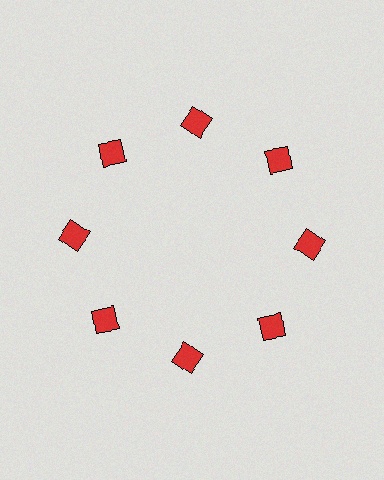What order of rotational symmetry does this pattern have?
This pattern has 8-fold rotational symmetry.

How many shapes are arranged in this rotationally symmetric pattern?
There are 8 shapes, arranged in 8 groups of 1.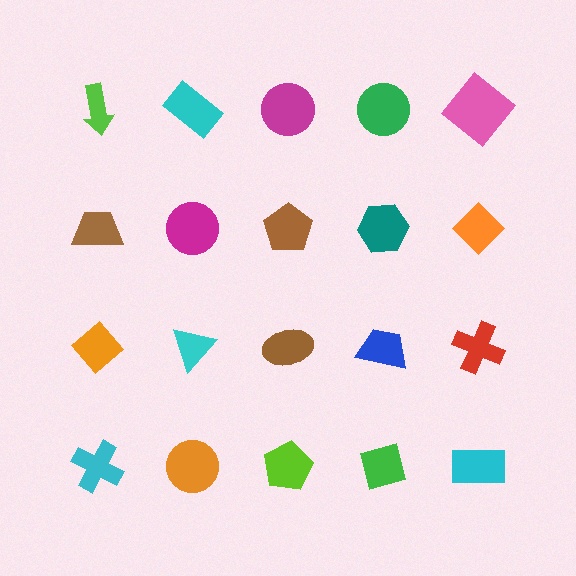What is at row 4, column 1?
A cyan cross.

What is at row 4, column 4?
A green square.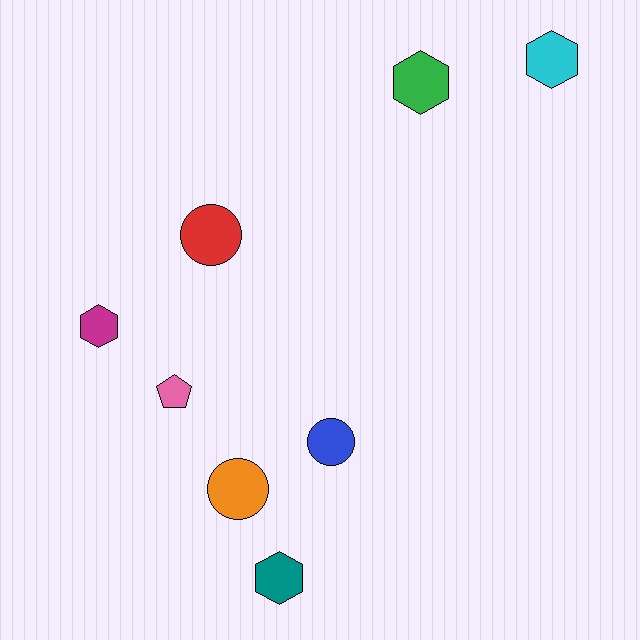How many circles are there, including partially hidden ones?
There are 3 circles.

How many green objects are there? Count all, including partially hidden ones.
There is 1 green object.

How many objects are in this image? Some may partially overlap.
There are 8 objects.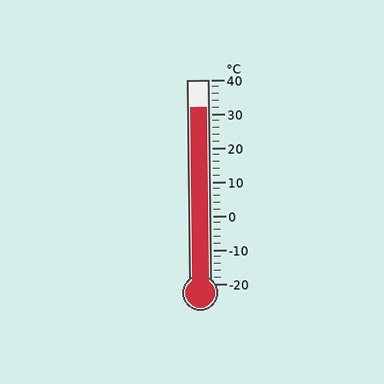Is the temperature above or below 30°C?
The temperature is above 30°C.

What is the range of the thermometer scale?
The thermometer scale ranges from -20°C to 40°C.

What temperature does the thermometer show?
The thermometer shows approximately 32°C.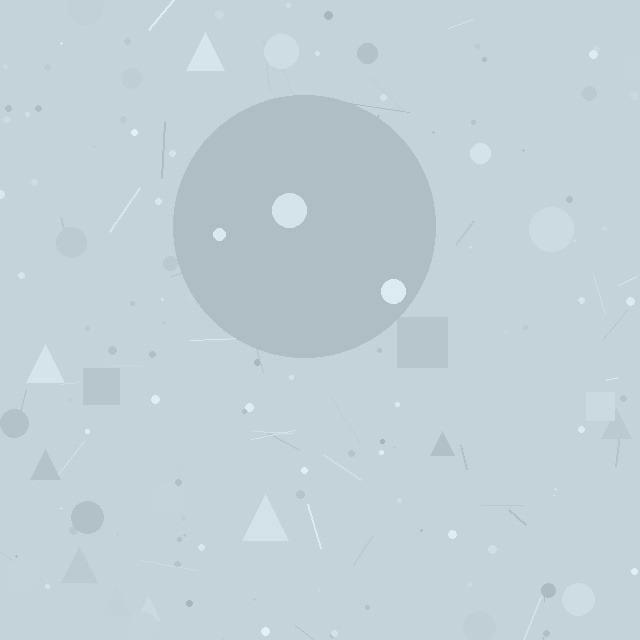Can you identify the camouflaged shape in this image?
The camouflaged shape is a circle.